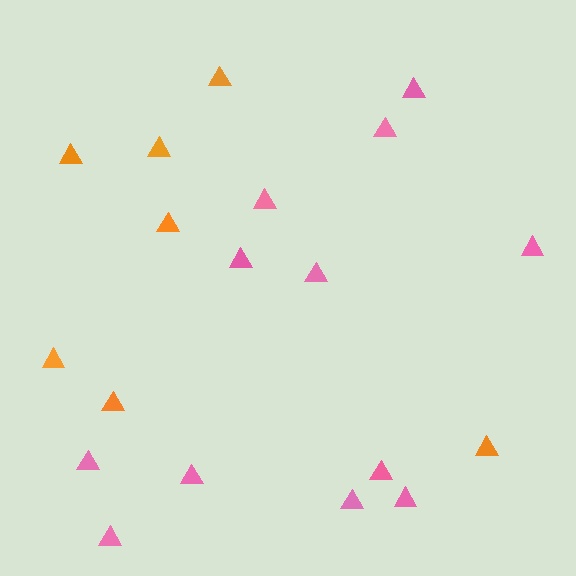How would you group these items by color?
There are 2 groups: one group of orange triangles (7) and one group of pink triangles (12).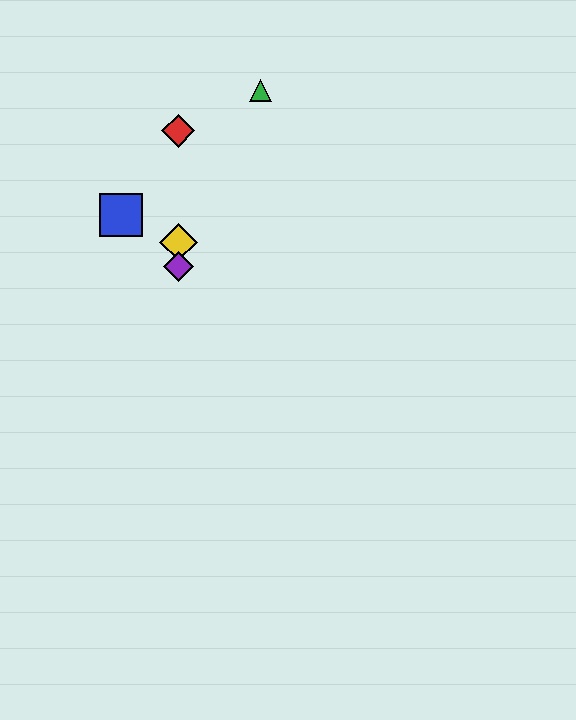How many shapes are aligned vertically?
3 shapes (the red diamond, the yellow diamond, the purple diamond) are aligned vertically.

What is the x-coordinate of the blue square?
The blue square is at x≈121.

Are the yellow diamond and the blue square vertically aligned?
No, the yellow diamond is at x≈178 and the blue square is at x≈121.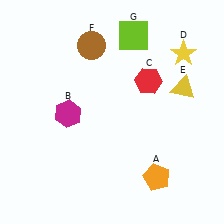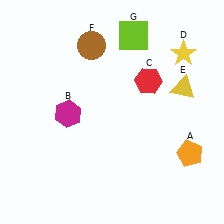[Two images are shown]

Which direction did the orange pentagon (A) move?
The orange pentagon (A) moved right.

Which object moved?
The orange pentagon (A) moved right.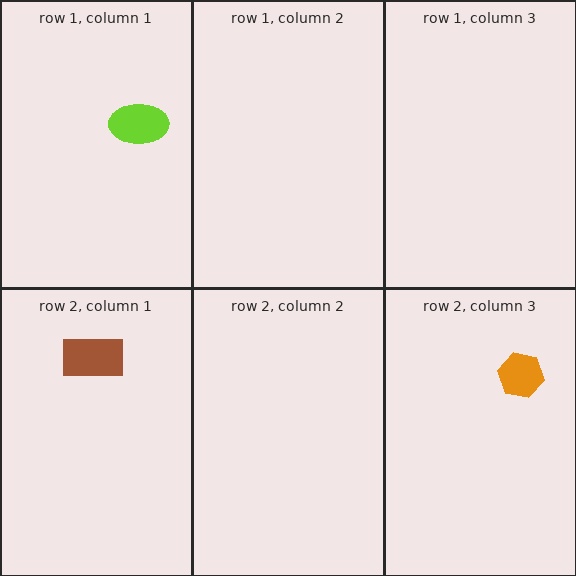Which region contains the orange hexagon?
The row 2, column 3 region.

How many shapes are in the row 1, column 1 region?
1.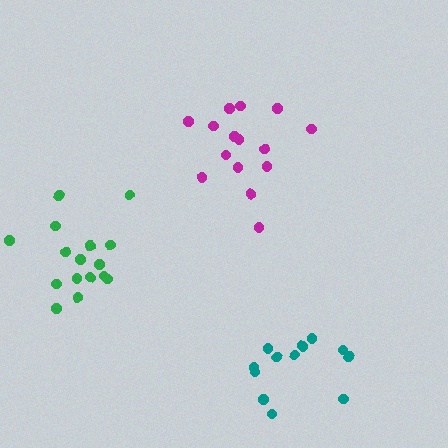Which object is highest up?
The magenta cluster is topmost.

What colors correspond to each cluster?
The clusters are colored: magenta, teal, green.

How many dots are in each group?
Group 1: 15 dots, Group 2: 12 dots, Group 3: 16 dots (43 total).